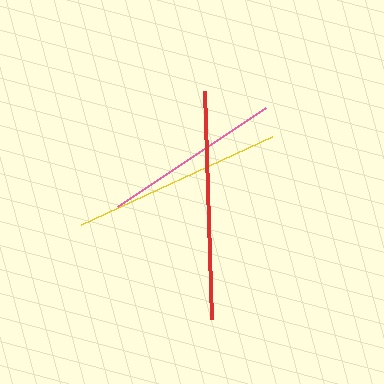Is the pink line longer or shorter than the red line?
The red line is longer than the pink line.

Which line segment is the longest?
The red line is the longest at approximately 228 pixels.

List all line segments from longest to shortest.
From longest to shortest: red, yellow, pink.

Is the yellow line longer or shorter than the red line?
The red line is longer than the yellow line.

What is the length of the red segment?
The red segment is approximately 228 pixels long.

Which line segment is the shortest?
The pink line is the shortest at approximately 178 pixels.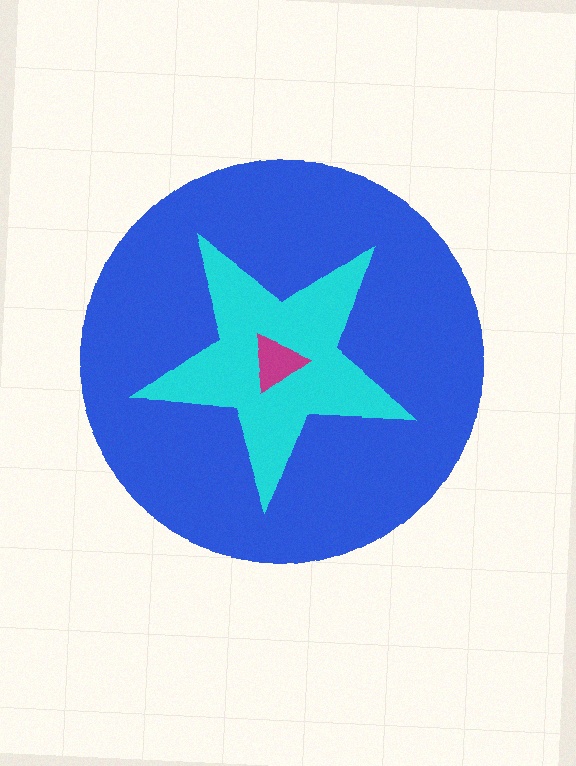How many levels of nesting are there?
3.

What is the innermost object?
The magenta triangle.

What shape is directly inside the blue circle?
The cyan star.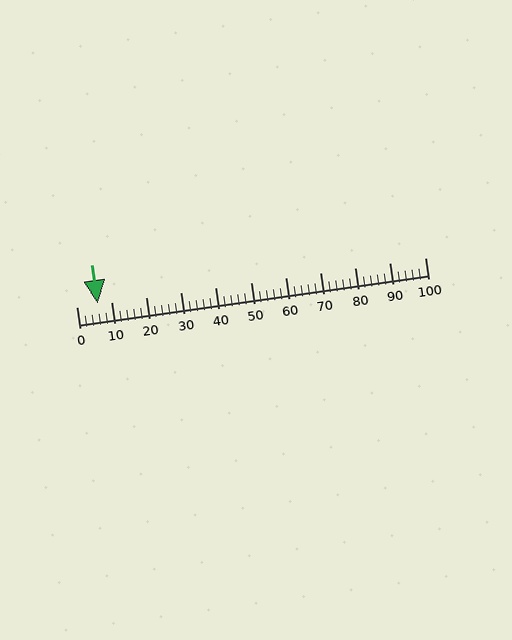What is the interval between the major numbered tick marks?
The major tick marks are spaced 10 units apart.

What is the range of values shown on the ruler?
The ruler shows values from 0 to 100.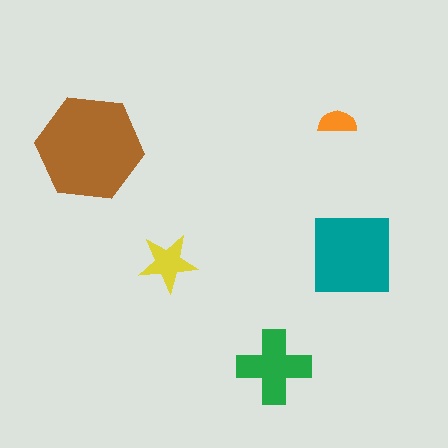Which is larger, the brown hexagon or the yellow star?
The brown hexagon.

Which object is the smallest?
The orange semicircle.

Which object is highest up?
The orange semicircle is topmost.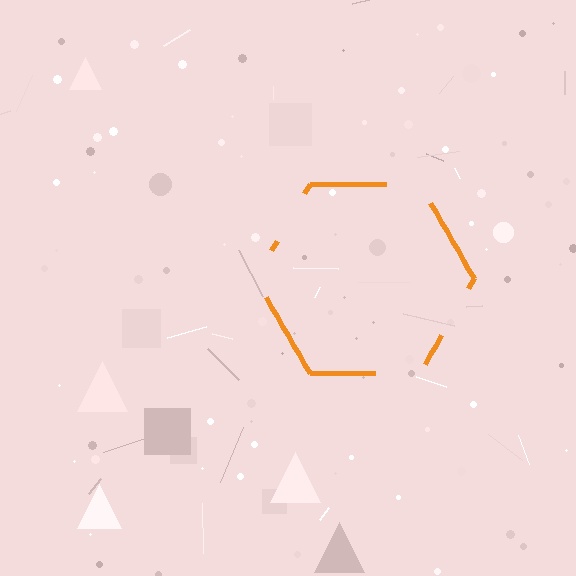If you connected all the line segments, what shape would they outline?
They would outline a hexagon.